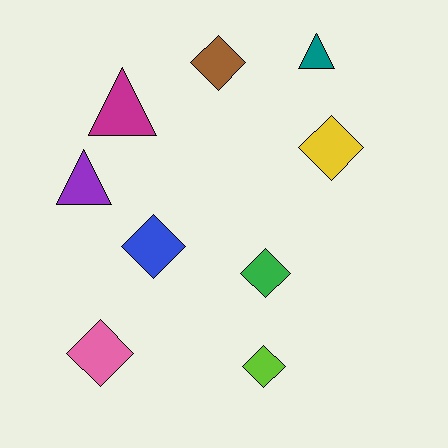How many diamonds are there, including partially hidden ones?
There are 6 diamonds.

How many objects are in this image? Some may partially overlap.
There are 9 objects.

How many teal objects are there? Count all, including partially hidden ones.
There is 1 teal object.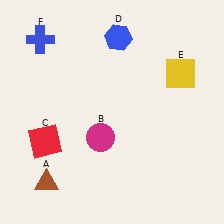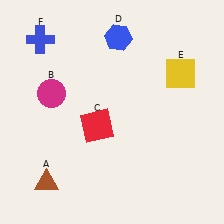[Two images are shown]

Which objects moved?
The objects that moved are: the magenta circle (B), the red square (C).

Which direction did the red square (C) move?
The red square (C) moved right.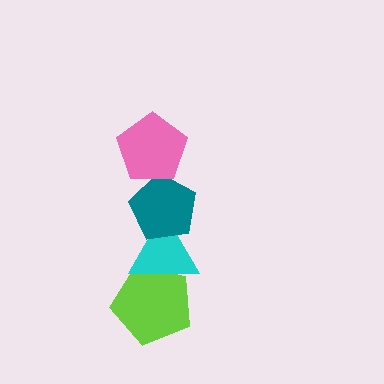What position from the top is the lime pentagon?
The lime pentagon is 4th from the top.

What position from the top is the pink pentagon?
The pink pentagon is 1st from the top.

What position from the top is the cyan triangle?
The cyan triangle is 3rd from the top.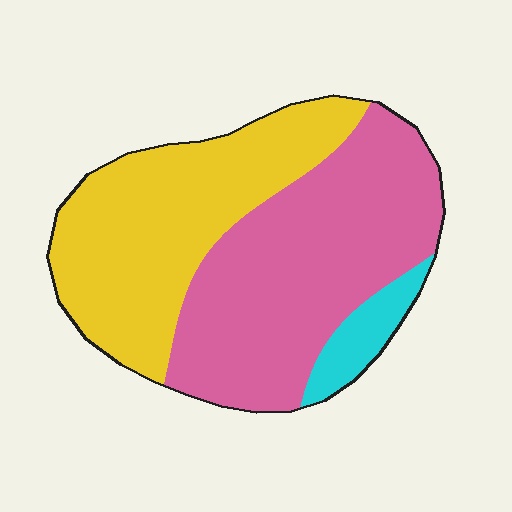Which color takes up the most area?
Pink, at roughly 50%.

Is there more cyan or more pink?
Pink.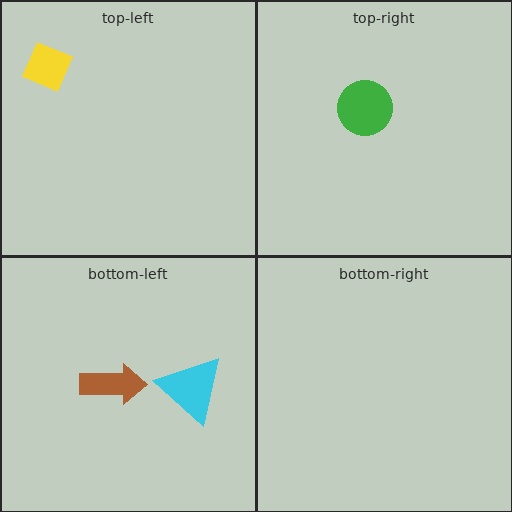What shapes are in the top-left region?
The yellow diamond.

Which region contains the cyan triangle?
The bottom-left region.